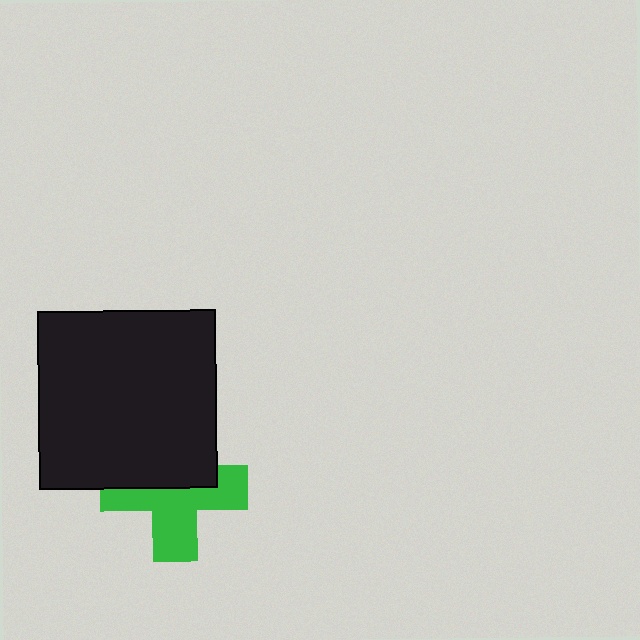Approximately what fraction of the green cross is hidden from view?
Roughly 45% of the green cross is hidden behind the black square.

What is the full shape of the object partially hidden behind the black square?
The partially hidden object is a green cross.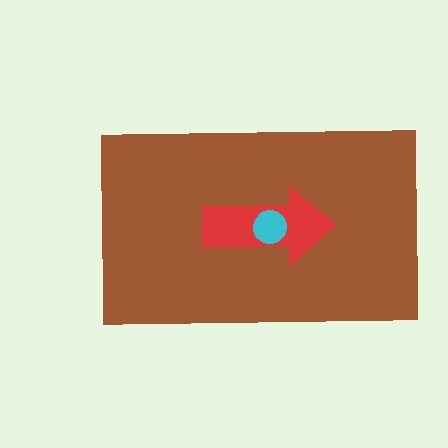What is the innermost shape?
The cyan circle.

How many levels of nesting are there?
3.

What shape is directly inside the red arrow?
The cyan circle.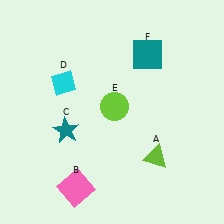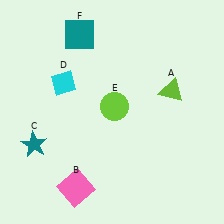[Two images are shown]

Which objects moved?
The objects that moved are: the lime triangle (A), the teal star (C), the teal square (F).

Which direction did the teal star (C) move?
The teal star (C) moved left.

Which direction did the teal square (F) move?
The teal square (F) moved left.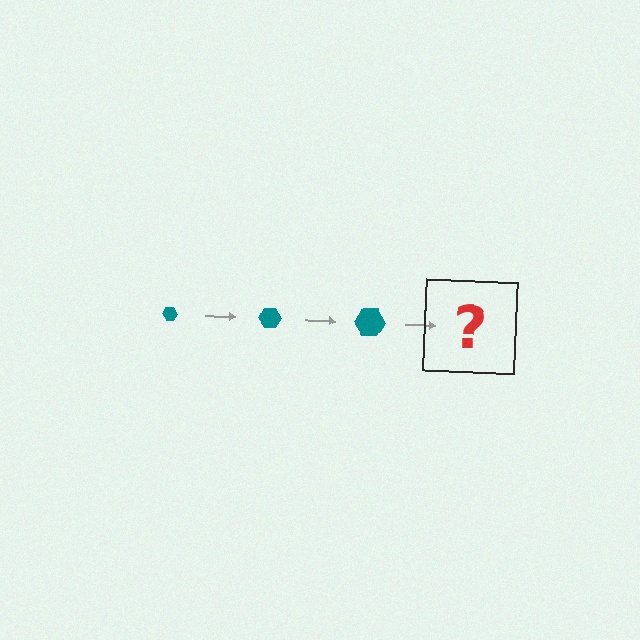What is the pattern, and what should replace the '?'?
The pattern is that the hexagon gets progressively larger each step. The '?' should be a teal hexagon, larger than the previous one.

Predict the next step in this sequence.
The next step is a teal hexagon, larger than the previous one.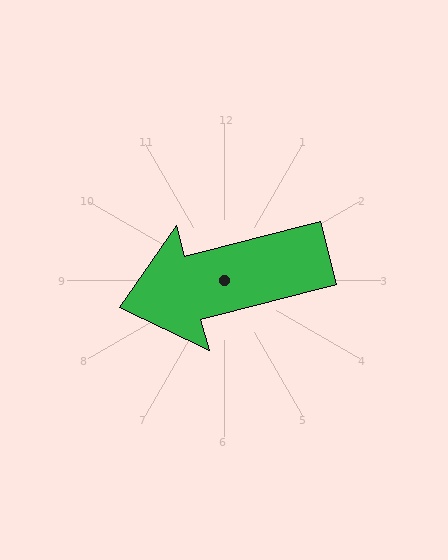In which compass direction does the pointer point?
West.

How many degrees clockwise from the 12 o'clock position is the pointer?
Approximately 255 degrees.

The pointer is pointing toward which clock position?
Roughly 9 o'clock.